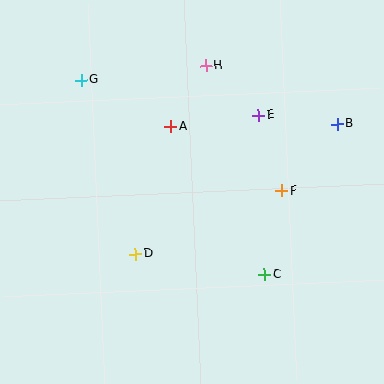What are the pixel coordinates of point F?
Point F is at (282, 191).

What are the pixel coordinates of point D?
Point D is at (135, 254).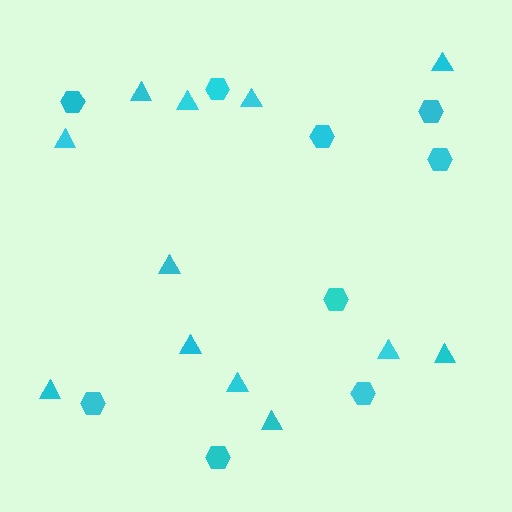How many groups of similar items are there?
There are 2 groups: one group of triangles (12) and one group of hexagons (9).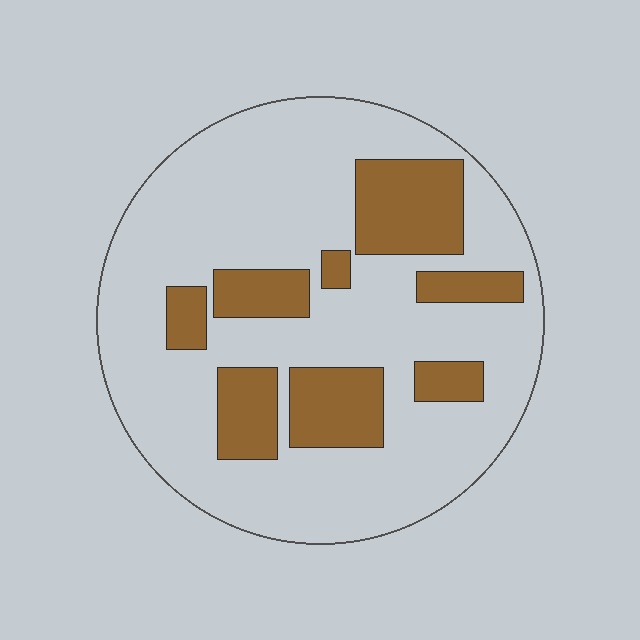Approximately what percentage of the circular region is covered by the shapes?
Approximately 25%.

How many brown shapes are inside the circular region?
8.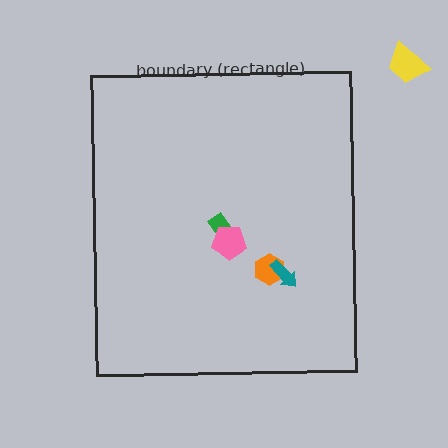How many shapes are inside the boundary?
4 inside, 1 outside.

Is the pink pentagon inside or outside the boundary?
Inside.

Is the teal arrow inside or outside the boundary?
Inside.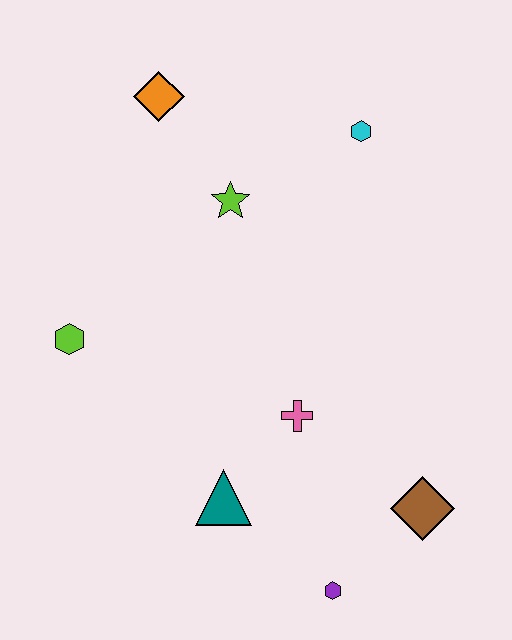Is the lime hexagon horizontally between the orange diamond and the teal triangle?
No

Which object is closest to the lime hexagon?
The lime star is closest to the lime hexagon.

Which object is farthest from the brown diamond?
The orange diamond is farthest from the brown diamond.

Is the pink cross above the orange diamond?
No